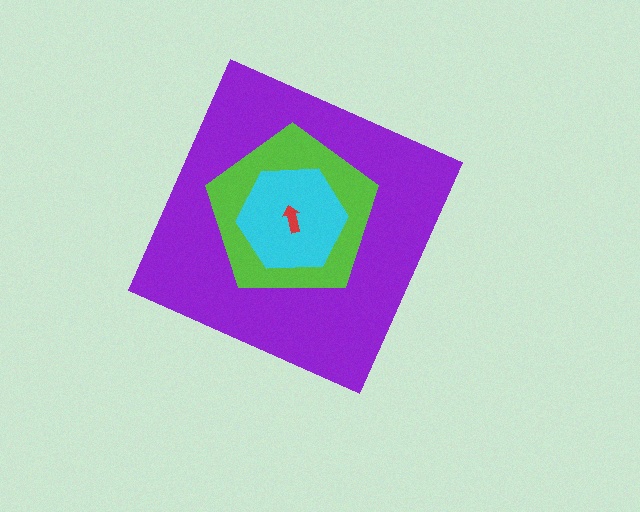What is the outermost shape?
The purple diamond.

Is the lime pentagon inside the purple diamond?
Yes.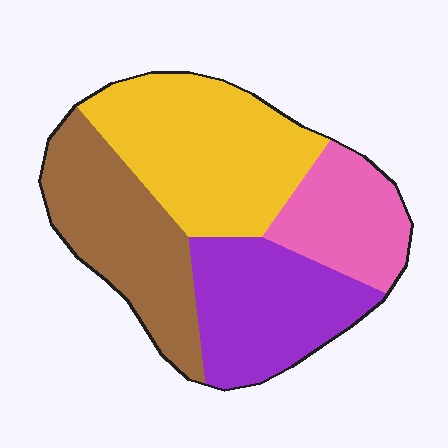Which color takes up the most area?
Yellow, at roughly 35%.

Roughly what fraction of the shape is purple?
Purple takes up about one quarter (1/4) of the shape.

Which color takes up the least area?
Pink, at roughly 15%.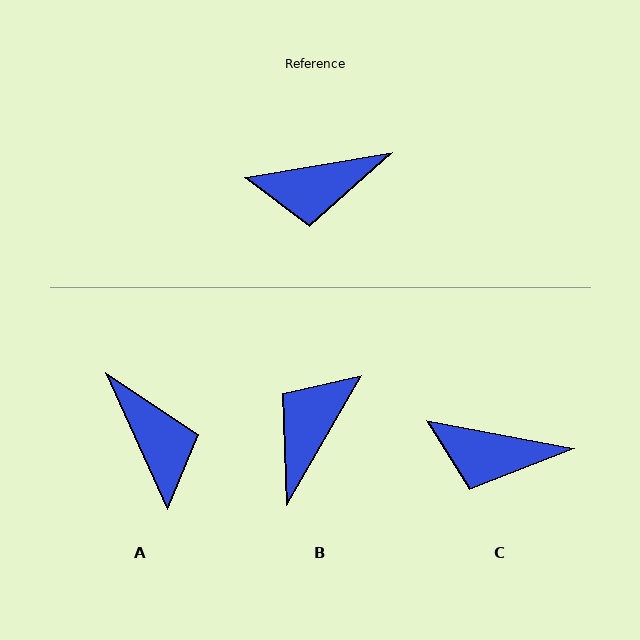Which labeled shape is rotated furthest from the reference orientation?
B, about 130 degrees away.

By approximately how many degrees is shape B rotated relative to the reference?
Approximately 130 degrees clockwise.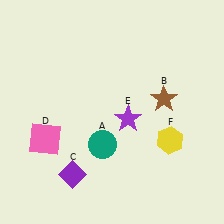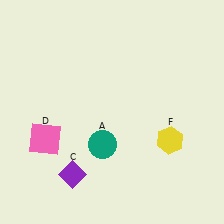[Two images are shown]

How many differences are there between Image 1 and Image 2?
There are 2 differences between the two images.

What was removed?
The brown star (B), the purple star (E) were removed in Image 2.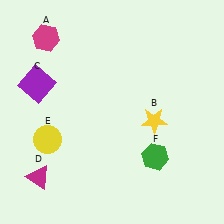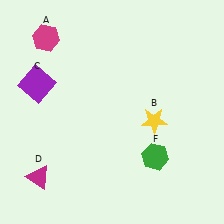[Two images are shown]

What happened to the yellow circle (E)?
The yellow circle (E) was removed in Image 2. It was in the bottom-left area of Image 1.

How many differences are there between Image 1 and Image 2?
There is 1 difference between the two images.